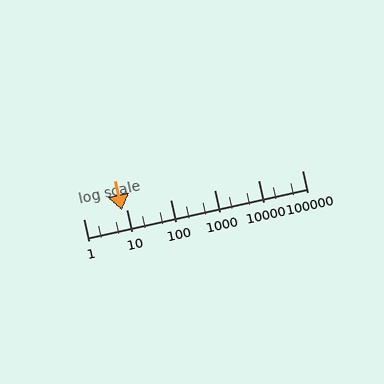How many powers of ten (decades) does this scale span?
The scale spans 5 decades, from 1 to 100000.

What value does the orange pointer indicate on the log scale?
The pointer indicates approximately 7.8.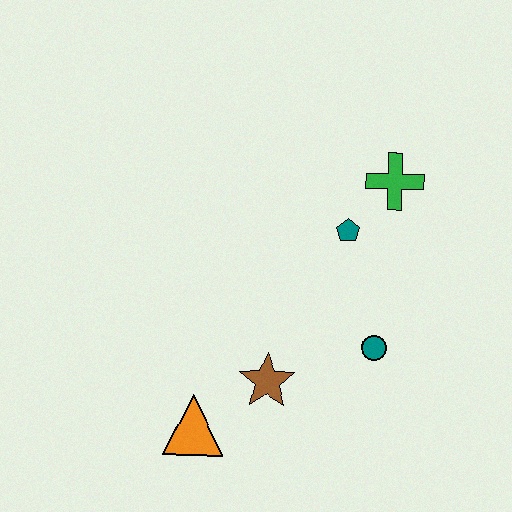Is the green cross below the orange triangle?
No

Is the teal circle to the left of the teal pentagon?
No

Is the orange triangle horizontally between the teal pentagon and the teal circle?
No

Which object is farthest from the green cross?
The orange triangle is farthest from the green cross.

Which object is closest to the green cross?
The teal pentagon is closest to the green cross.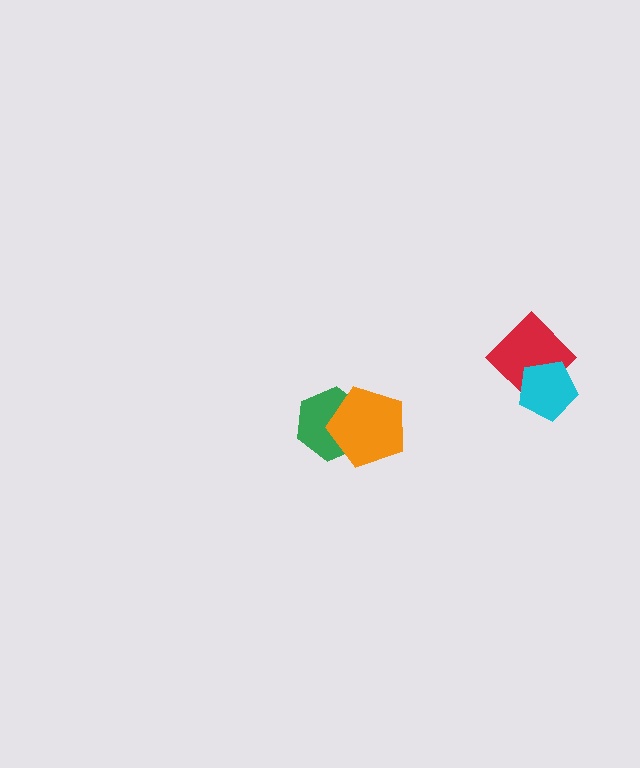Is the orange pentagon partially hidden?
No, no other shape covers it.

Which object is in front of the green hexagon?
The orange pentagon is in front of the green hexagon.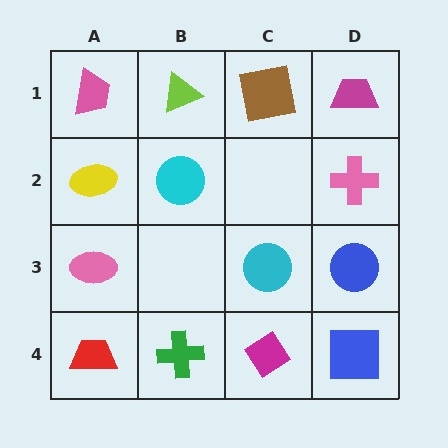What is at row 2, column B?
A cyan circle.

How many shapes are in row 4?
4 shapes.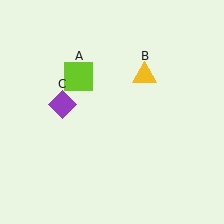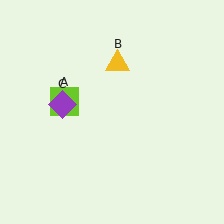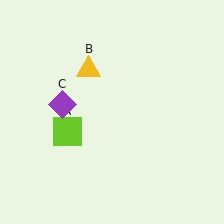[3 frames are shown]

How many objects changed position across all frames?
2 objects changed position: lime square (object A), yellow triangle (object B).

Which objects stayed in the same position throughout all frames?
Purple diamond (object C) remained stationary.